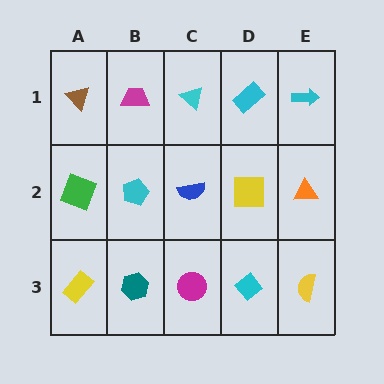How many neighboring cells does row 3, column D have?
3.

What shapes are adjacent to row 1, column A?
A green square (row 2, column A), a magenta trapezoid (row 1, column B).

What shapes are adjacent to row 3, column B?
A cyan pentagon (row 2, column B), a yellow rectangle (row 3, column A), a magenta circle (row 3, column C).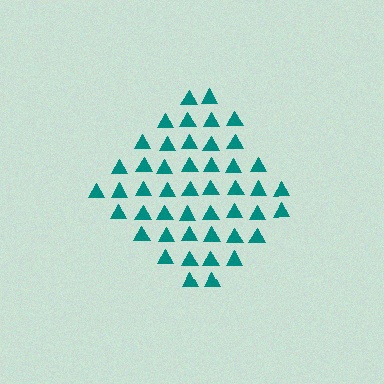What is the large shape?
The large shape is a diamond.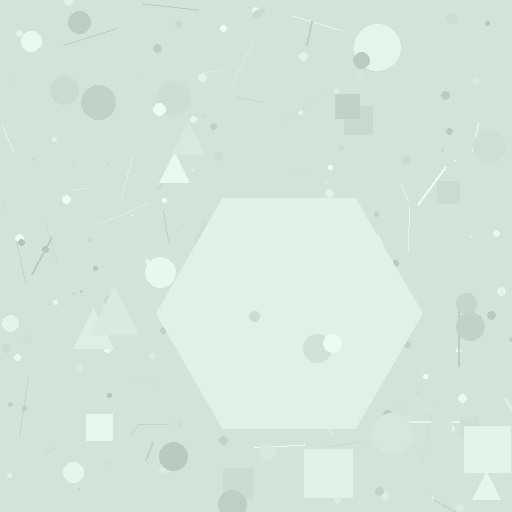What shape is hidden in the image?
A hexagon is hidden in the image.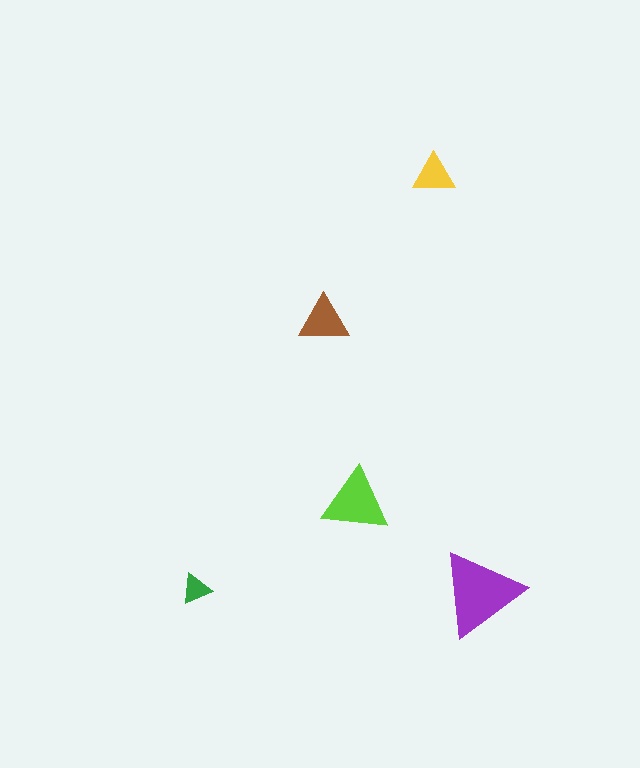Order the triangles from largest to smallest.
the purple one, the lime one, the brown one, the yellow one, the green one.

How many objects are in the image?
There are 5 objects in the image.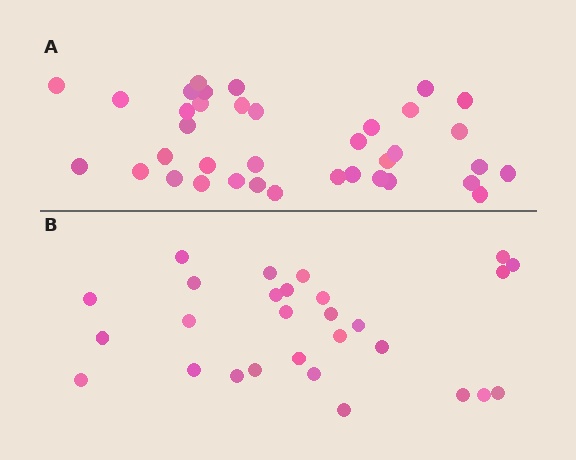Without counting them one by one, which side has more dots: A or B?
Region A (the top region) has more dots.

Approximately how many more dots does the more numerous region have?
Region A has roughly 8 or so more dots than region B.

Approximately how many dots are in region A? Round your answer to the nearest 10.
About 40 dots. (The exact count is 37, which rounds to 40.)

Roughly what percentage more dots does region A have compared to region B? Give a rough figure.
About 30% more.